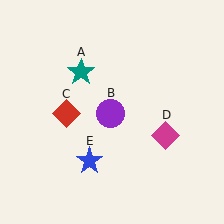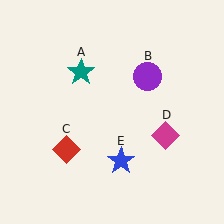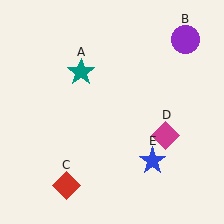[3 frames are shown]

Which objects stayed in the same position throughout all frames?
Teal star (object A) and magenta diamond (object D) remained stationary.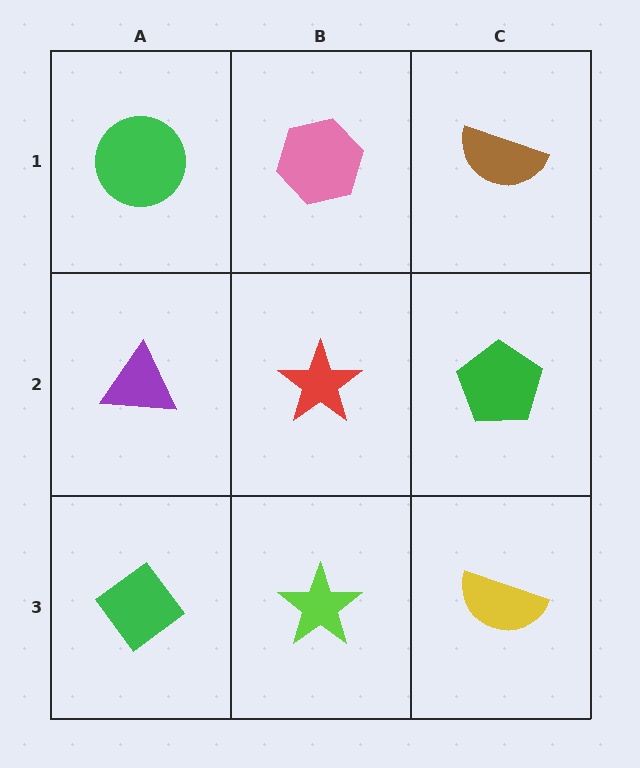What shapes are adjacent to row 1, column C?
A green pentagon (row 2, column C), a pink hexagon (row 1, column B).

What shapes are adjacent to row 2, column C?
A brown semicircle (row 1, column C), a yellow semicircle (row 3, column C), a red star (row 2, column B).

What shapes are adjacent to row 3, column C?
A green pentagon (row 2, column C), a lime star (row 3, column B).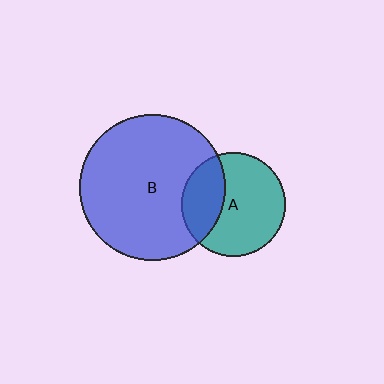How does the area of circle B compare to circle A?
Approximately 2.0 times.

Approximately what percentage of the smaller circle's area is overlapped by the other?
Approximately 30%.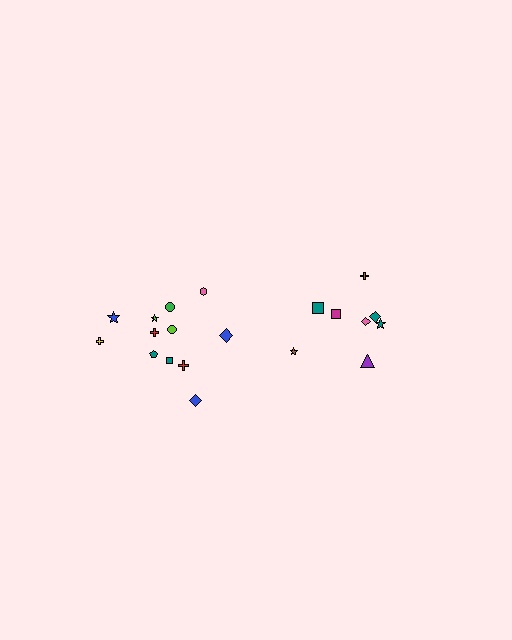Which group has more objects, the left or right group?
The left group.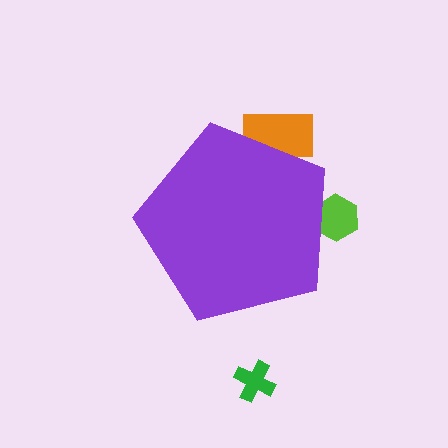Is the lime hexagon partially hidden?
Yes, the lime hexagon is partially hidden behind the purple pentagon.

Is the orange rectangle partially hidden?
Yes, the orange rectangle is partially hidden behind the purple pentagon.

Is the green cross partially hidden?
No, the green cross is fully visible.